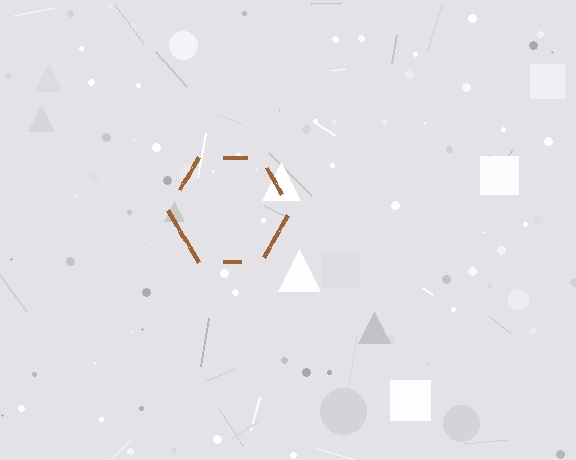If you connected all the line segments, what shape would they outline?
They would outline a hexagon.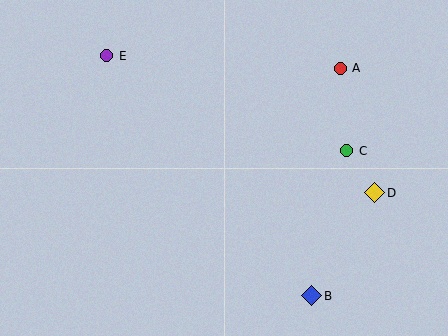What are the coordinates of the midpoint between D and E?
The midpoint between D and E is at (241, 124).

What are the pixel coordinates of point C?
Point C is at (347, 151).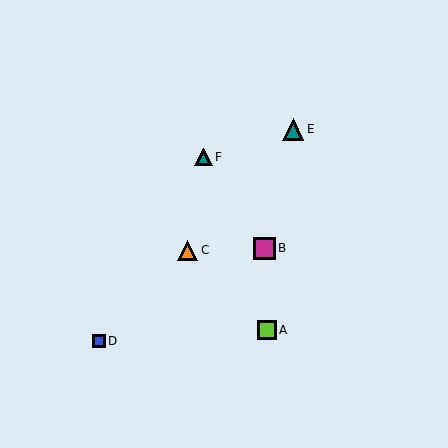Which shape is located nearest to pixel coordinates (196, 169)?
The teal triangle (labeled F) at (203, 157) is nearest to that location.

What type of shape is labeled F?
Shape F is a teal triangle.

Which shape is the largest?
The magenta square (labeled B) is the largest.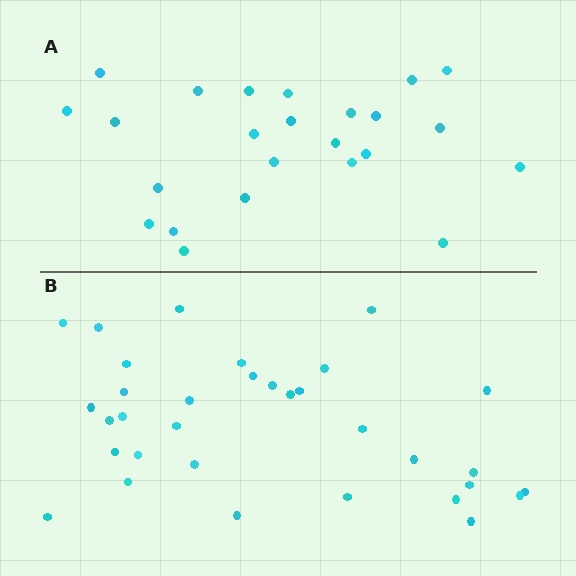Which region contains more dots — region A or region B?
Region B (the bottom region) has more dots.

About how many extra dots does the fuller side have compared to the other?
Region B has roughly 8 or so more dots than region A.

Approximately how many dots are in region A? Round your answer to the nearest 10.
About 20 dots. (The exact count is 24, which rounds to 20.)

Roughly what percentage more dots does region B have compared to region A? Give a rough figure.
About 40% more.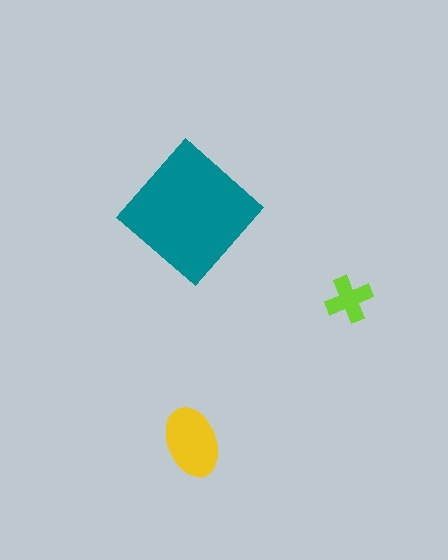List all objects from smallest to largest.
The lime cross, the yellow ellipse, the teal diamond.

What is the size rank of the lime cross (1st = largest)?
3rd.